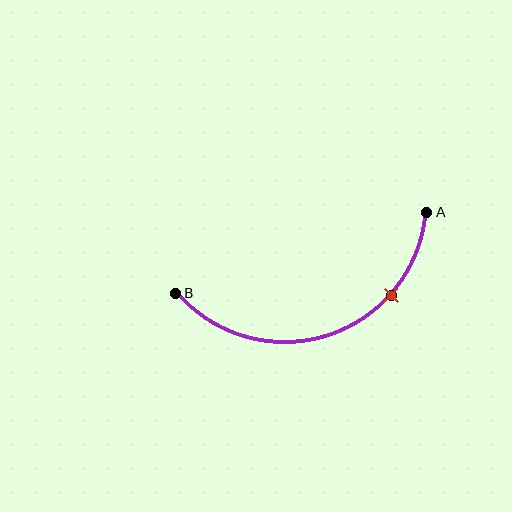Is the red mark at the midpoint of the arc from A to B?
No. The red mark lies on the arc but is closer to endpoint A. The arc midpoint would be at the point on the curve equidistant along the arc from both A and B.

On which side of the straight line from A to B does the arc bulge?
The arc bulges below the straight line connecting A and B.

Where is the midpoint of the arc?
The arc midpoint is the point on the curve farthest from the straight line joining A and B. It sits below that line.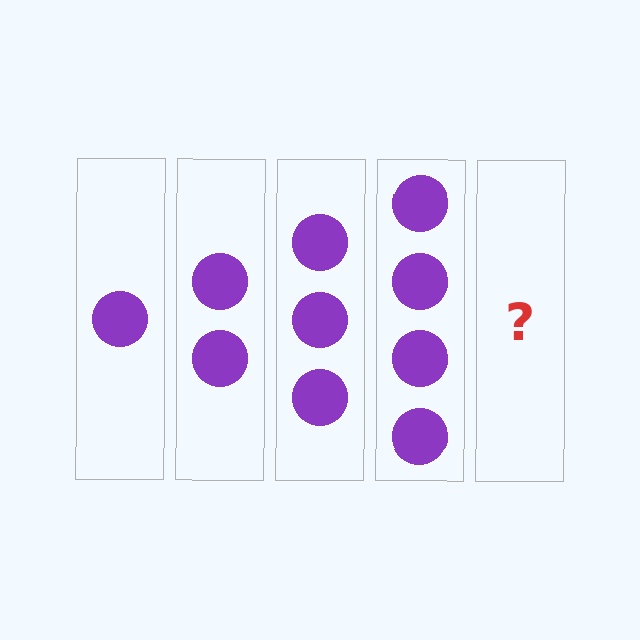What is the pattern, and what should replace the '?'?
The pattern is that each step adds one more circle. The '?' should be 5 circles.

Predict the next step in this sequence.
The next step is 5 circles.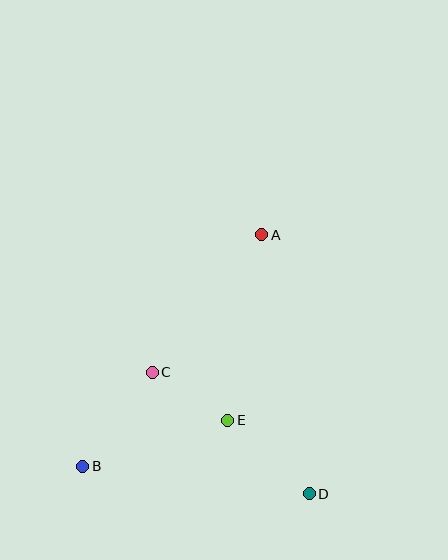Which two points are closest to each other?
Points C and E are closest to each other.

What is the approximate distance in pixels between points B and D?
The distance between B and D is approximately 228 pixels.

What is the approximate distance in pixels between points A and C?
The distance between A and C is approximately 176 pixels.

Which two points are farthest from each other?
Points A and B are farthest from each other.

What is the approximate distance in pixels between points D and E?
The distance between D and E is approximately 110 pixels.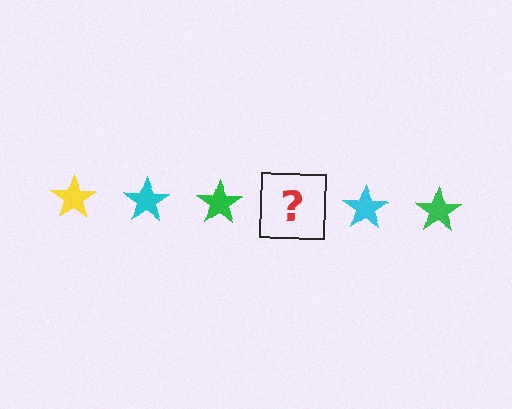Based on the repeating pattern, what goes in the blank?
The blank should be a yellow star.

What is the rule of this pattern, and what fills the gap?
The rule is that the pattern cycles through yellow, cyan, green stars. The gap should be filled with a yellow star.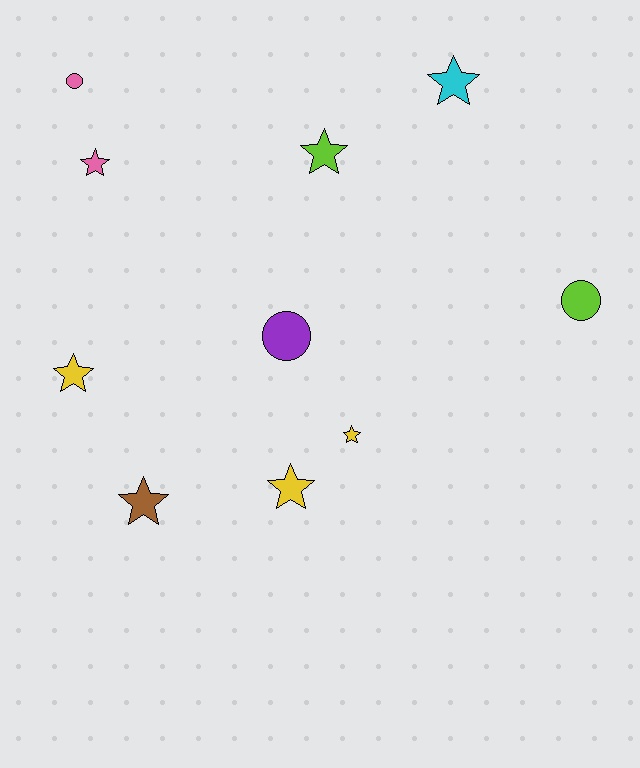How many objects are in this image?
There are 10 objects.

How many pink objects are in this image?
There are 2 pink objects.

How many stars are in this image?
There are 7 stars.